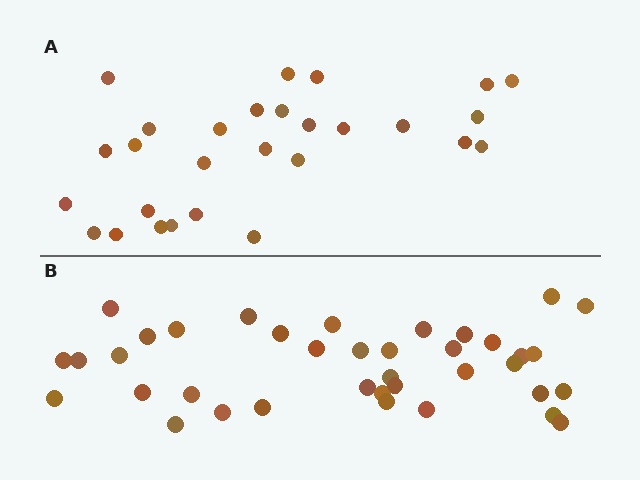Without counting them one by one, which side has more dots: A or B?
Region B (the bottom region) has more dots.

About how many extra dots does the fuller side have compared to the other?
Region B has roughly 10 or so more dots than region A.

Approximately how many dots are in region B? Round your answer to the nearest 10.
About 40 dots. (The exact count is 38, which rounds to 40.)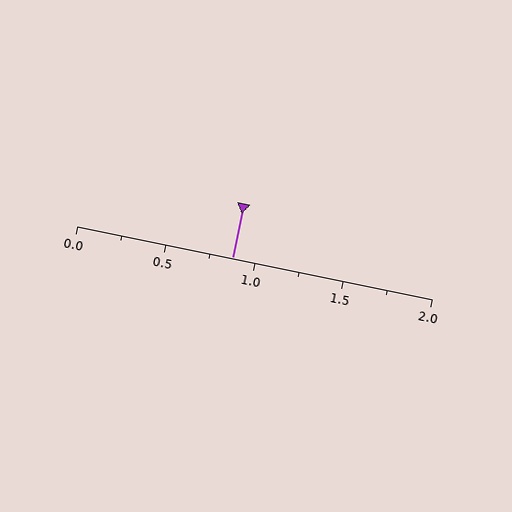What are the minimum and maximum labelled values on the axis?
The axis runs from 0.0 to 2.0.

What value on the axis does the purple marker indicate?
The marker indicates approximately 0.88.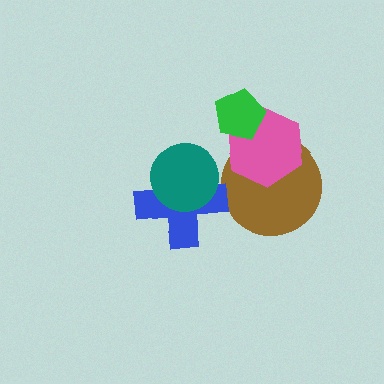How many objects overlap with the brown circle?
1 object overlaps with the brown circle.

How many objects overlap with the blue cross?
1 object overlaps with the blue cross.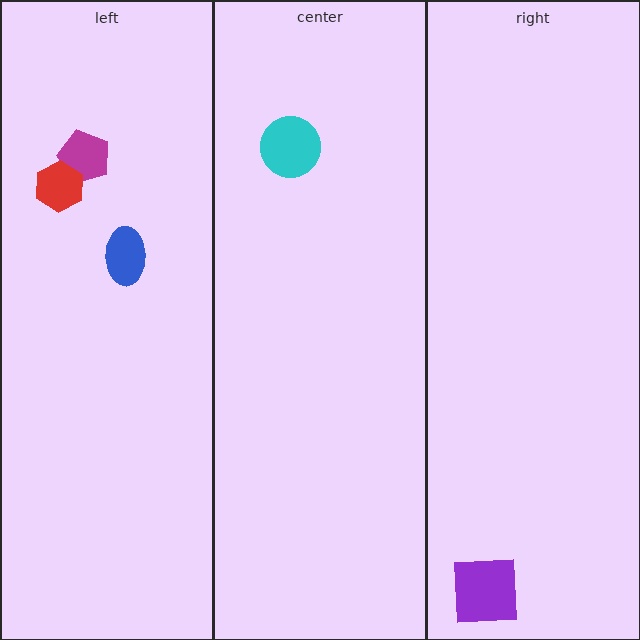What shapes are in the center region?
The cyan circle.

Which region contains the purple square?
The right region.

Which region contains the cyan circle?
The center region.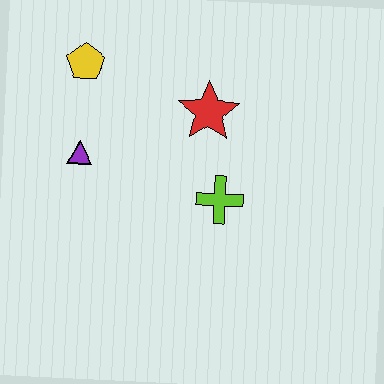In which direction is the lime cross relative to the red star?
The lime cross is below the red star.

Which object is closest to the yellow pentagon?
The purple triangle is closest to the yellow pentagon.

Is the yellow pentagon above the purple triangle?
Yes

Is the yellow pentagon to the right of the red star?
No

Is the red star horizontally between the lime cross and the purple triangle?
Yes